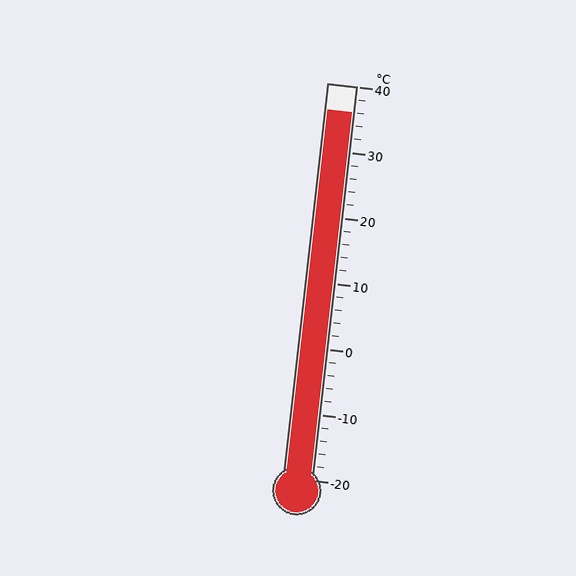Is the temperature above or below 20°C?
The temperature is above 20°C.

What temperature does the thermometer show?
The thermometer shows approximately 36°C.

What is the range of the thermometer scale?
The thermometer scale ranges from -20°C to 40°C.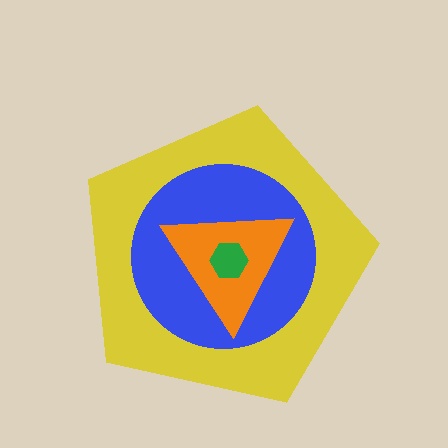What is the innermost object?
The green hexagon.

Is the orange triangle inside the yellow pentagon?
Yes.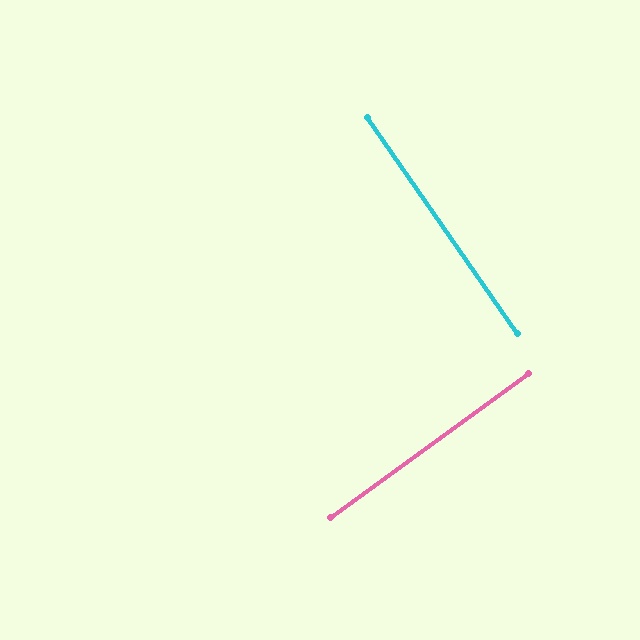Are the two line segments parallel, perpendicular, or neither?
Perpendicular — they meet at approximately 89°.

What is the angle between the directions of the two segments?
Approximately 89 degrees.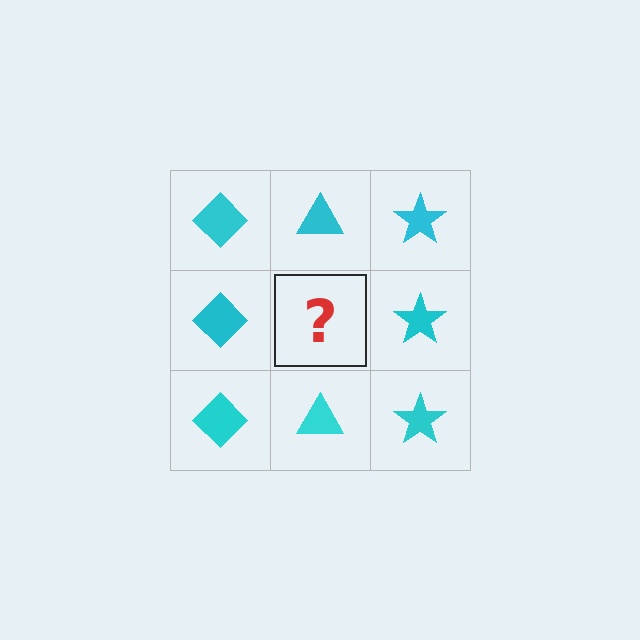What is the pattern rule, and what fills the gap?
The rule is that each column has a consistent shape. The gap should be filled with a cyan triangle.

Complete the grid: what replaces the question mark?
The question mark should be replaced with a cyan triangle.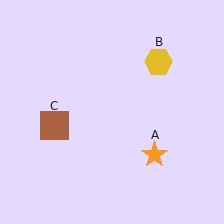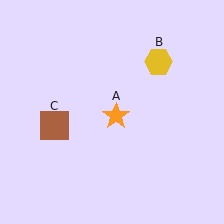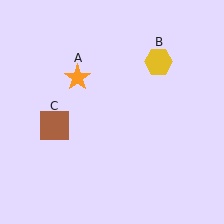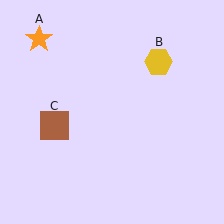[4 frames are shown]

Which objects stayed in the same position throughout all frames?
Yellow hexagon (object B) and brown square (object C) remained stationary.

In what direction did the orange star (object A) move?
The orange star (object A) moved up and to the left.